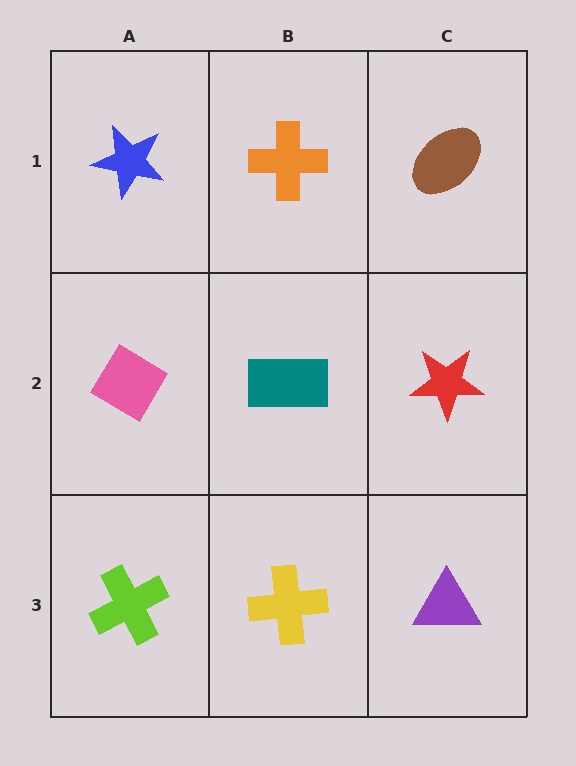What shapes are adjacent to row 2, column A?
A blue star (row 1, column A), a lime cross (row 3, column A), a teal rectangle (row 2, column B).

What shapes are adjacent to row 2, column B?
An orange cross (row 1, column B), a yellow cross (row 3, column B), a pink diamond (row 2, column A), a red star (row 2, column C).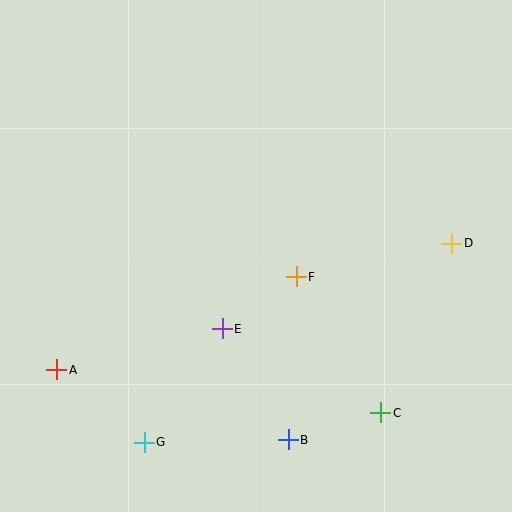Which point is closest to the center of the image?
Point F at (296, 277) is closest to the center.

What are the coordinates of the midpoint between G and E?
The midpoint between G and E is at (183, 385).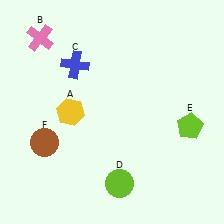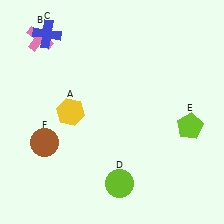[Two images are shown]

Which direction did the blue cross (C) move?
The blue cross (C) moved up.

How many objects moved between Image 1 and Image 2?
1 object moved between the two images.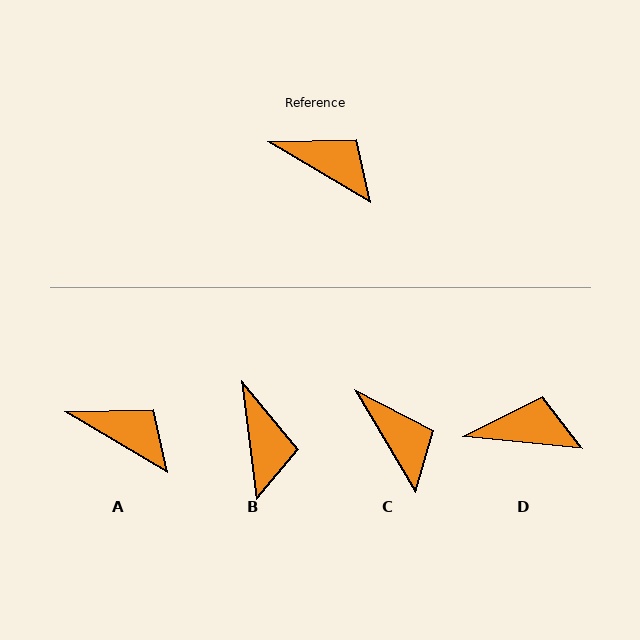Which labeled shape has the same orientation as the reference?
A.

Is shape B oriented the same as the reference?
No, it is off by about 52 degrees.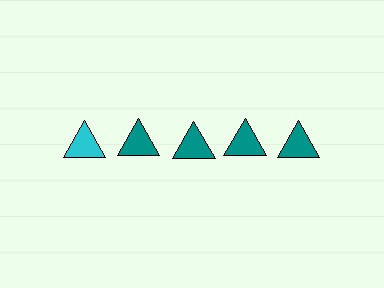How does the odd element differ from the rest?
It has a different color: cyan instead of teal.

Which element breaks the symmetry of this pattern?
The cyan triangle in the top row, leftmost column breaks the symmetry. All other shapes are teal triangles.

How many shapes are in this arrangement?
There are 5 shapes arranged in a grid pattern.